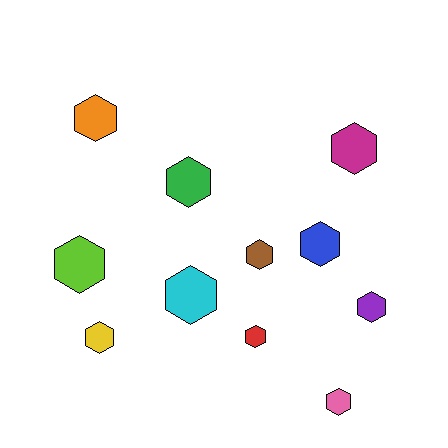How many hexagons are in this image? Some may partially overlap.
There are 11 hexagons.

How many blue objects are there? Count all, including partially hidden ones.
There is 1 blue object.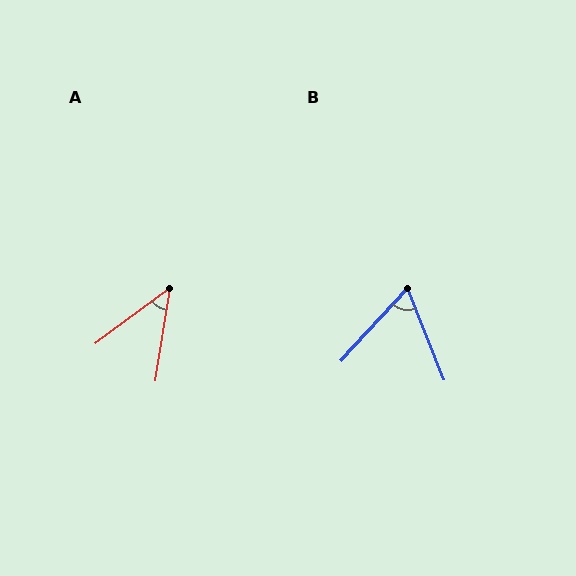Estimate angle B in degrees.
Approximately 64 degrees.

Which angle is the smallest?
A, at approximately 44 degrees.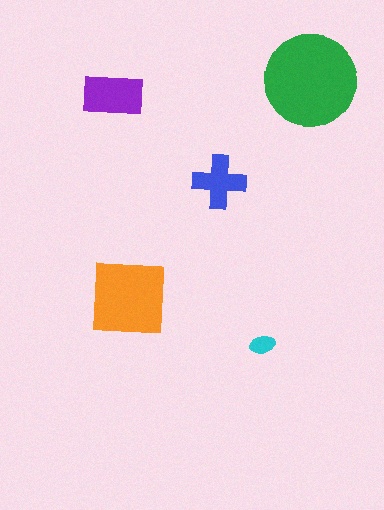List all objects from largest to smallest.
The green circle, the orange square, the purple rectangle, the blue cross, the cyan ellipse.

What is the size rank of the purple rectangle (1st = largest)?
3rd.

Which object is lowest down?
The cyan ellipse is bottommost.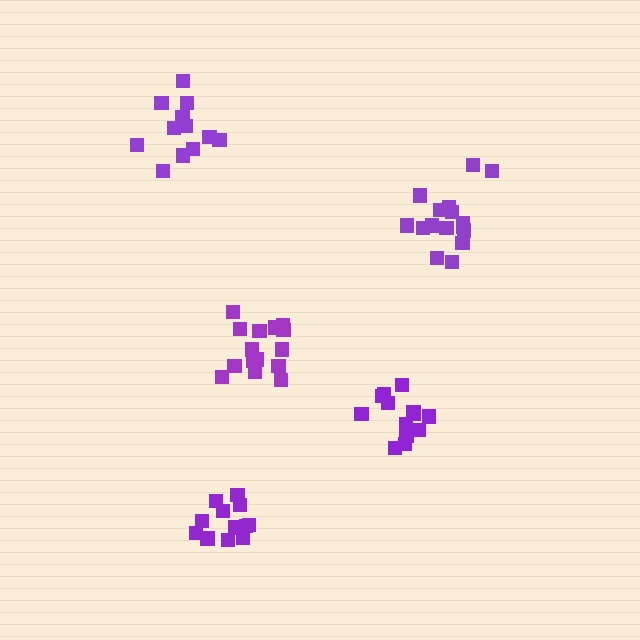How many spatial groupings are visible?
There are 5 spatial groupings.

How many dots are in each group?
Group 1: 16 dots, Group 2: 12 dots, Group 3: 13 dots, Group 4: 12 dots, Group 5: 15 dots (68 total).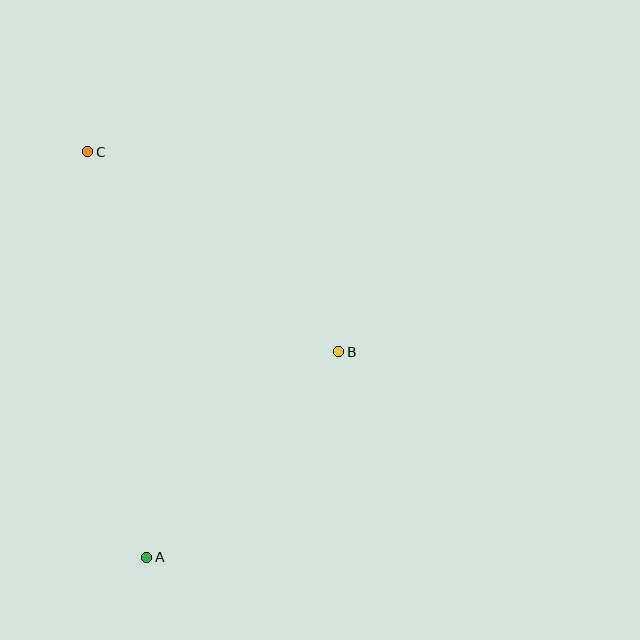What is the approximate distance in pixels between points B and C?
The distance between B and C is approximately 321 pixels.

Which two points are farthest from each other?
Points A and C are farthest from each other.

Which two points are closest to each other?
Points A and B are closest to each other.